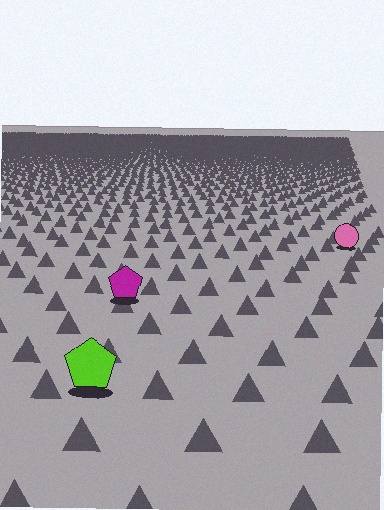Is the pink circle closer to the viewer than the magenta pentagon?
No. The magenta pentagon is closer — you can tell from the texture gradient: the ground texture is coarser near it.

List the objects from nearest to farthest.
From nearest to farthest: the lime pentagon, the magenta pentagon, the pink circle.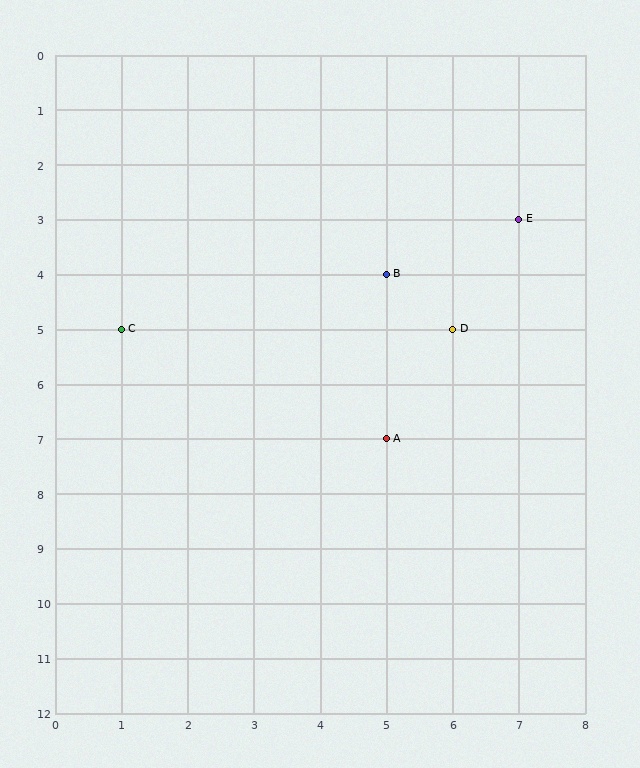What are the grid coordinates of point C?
Point C is at grid coordinates (1, 5).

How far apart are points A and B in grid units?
Points A and B are 3 rows apart.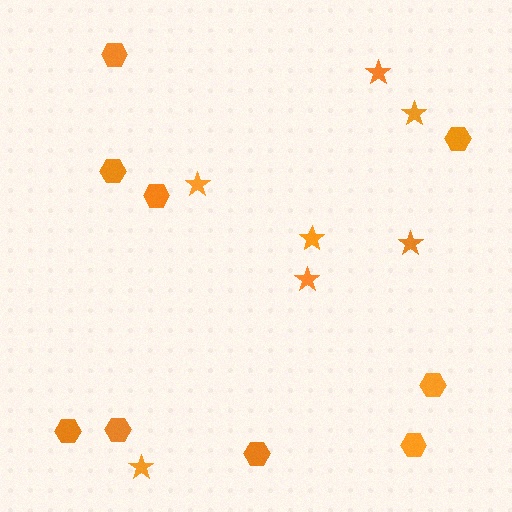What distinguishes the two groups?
There are 2 groups: one group of hexagons (9) and one group of stars (7).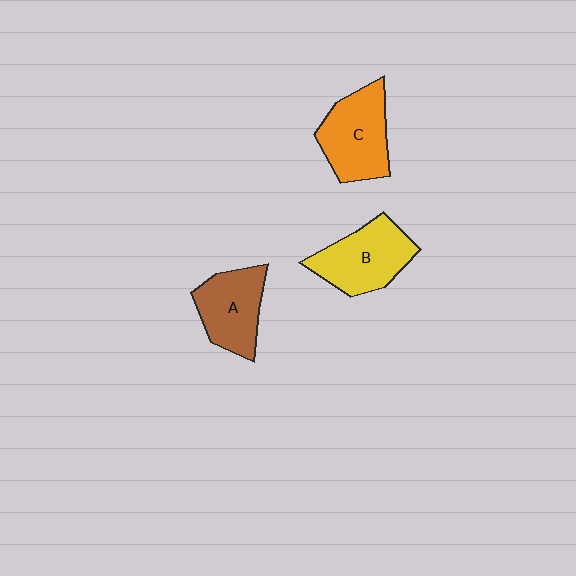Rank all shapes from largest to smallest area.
From largest to smallest: C (orange), B (yellow), A (brown).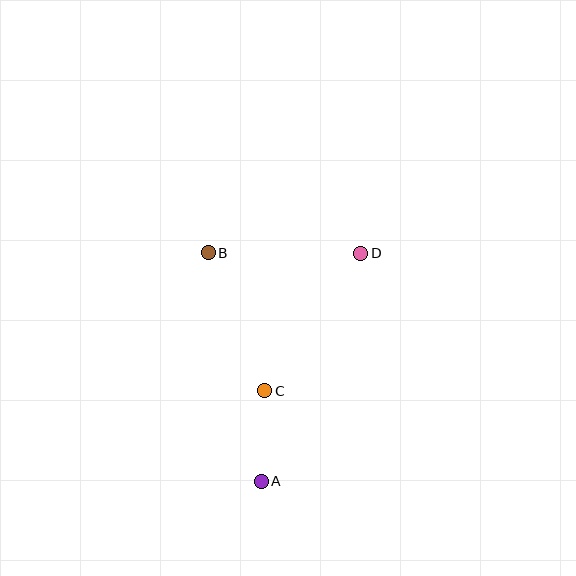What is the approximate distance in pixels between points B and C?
The distance between B and C is approximately 149 pixels.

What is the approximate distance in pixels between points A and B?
The distance between A and B is approximately 234 pixels.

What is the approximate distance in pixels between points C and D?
The distance between C and D is approximately 168 pixels.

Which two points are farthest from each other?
Points A and D are farthest from each other.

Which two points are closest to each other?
Points A and C are closest to each other.